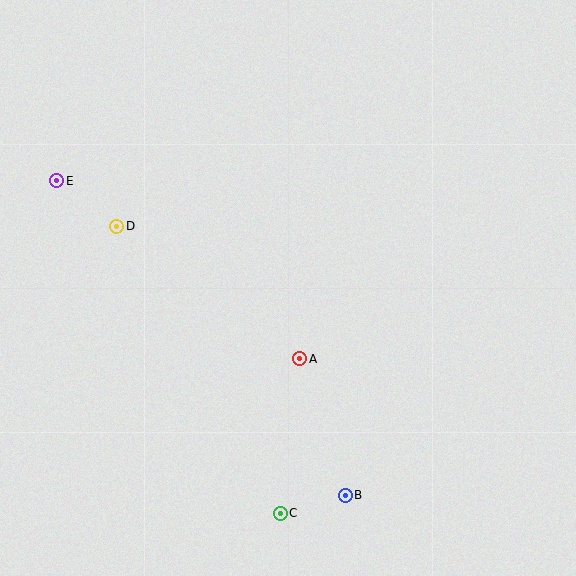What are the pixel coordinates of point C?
Point C is at (280, 513).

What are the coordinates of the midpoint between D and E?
The midpoint between D and E is at (87, 203).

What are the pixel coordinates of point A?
Point A is at (300, 359).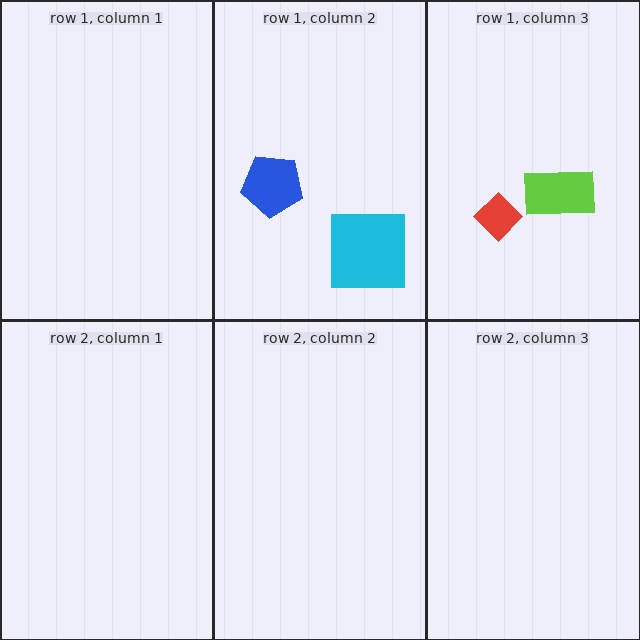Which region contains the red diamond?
The row 1, column 3 region.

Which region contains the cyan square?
The row 1, column 2 region.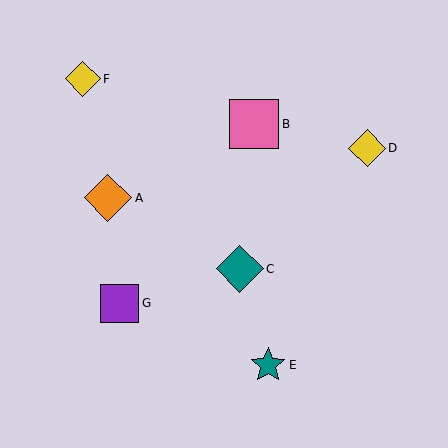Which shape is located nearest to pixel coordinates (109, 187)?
The orange diamond (labeled A) at (108, 198) is nearest to that location.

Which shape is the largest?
The pink square (labeled B) is the largest.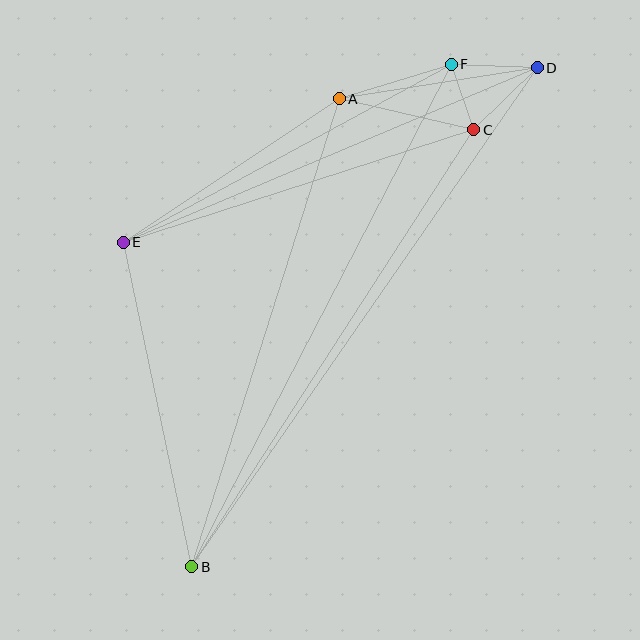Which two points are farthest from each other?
Points B and D are farthest from each other.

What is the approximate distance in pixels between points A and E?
The distance between A and E is approximately 259 pixels.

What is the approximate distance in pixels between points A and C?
The distance between A and C is approximately 138 pixels.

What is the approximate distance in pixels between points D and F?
The distance between D and F is approximately 86 pixels.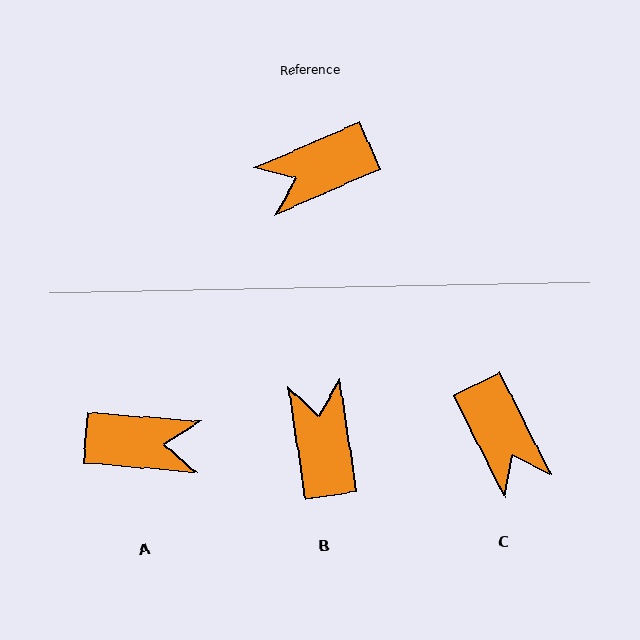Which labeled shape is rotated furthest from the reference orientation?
A, about 152 degrees away.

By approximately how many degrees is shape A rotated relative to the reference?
Approximately 152 degrees counter-clockwise.